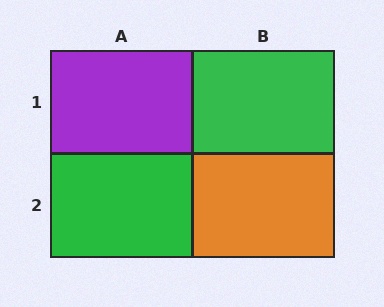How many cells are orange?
1 cell is orange.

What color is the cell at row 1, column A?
Purple.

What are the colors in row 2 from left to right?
Green, orange.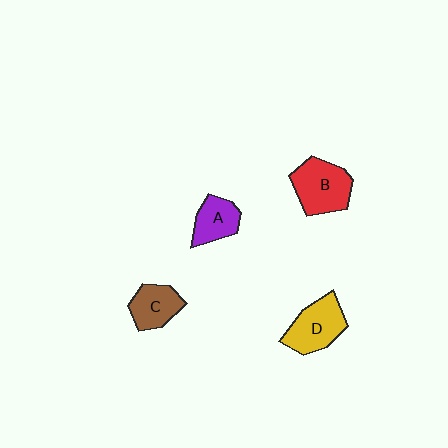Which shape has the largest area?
Shape B (red).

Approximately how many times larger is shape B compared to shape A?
Approximately 1.5 times.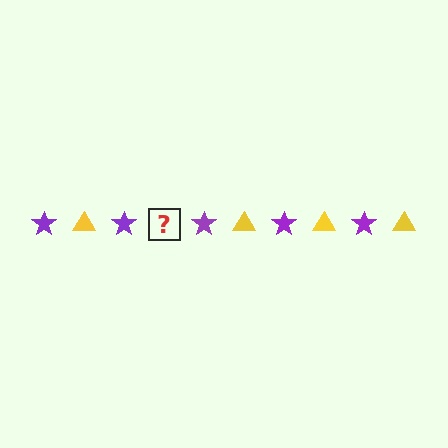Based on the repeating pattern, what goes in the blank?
The blank should be a yellow triangle.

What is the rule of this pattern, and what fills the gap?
The rule is that the pattern alternates between purple star and yellow triangle. The gap should be filled with a yellow triangle.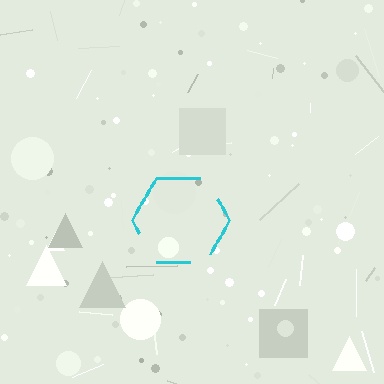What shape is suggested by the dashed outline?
The dashed outline suggests a hexagon.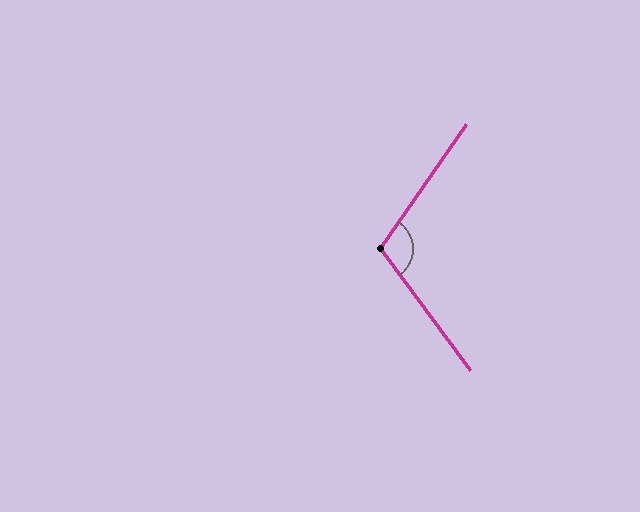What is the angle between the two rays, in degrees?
Approximately 109 degrees.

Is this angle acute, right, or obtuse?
It is obtuse.